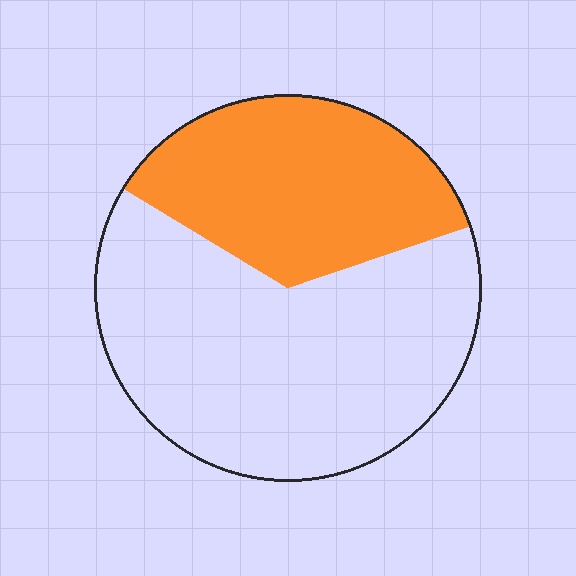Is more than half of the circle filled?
No.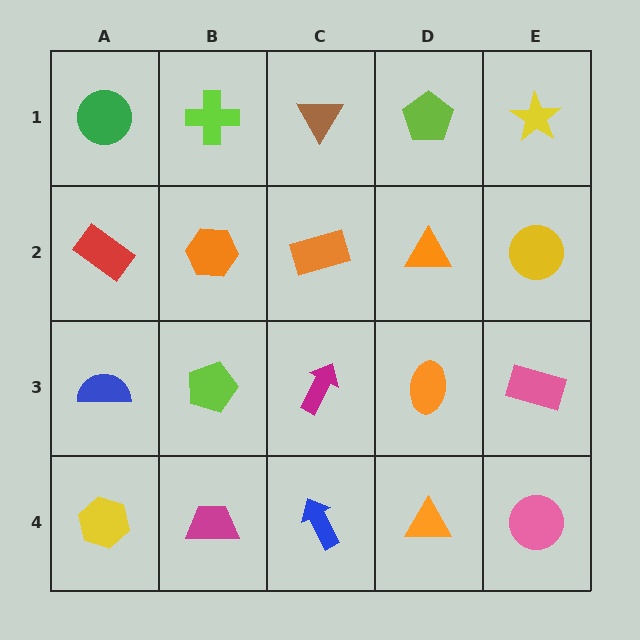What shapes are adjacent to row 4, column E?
A pink rectangle (row 3, column E), an orange triangle (row 4, column D).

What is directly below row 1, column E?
A yellow circle.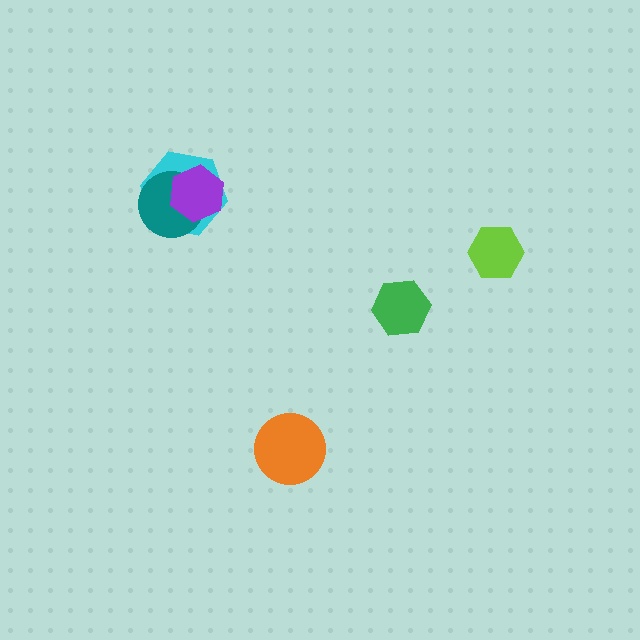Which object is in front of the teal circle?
The purple hexagon is in front of the teal circle.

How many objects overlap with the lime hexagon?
0 objects overlap with the lime hexagon.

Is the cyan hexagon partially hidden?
Yes, it is partially covered by another shape.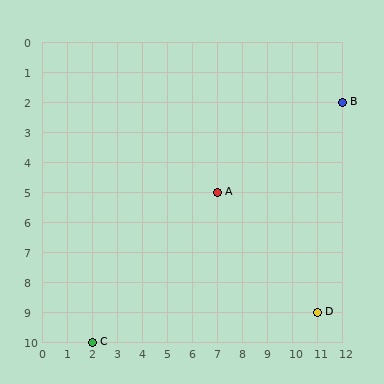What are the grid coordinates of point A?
Point A is at grid coordinates (7, 5).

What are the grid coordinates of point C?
Point C is at grid coordinates (2, 10).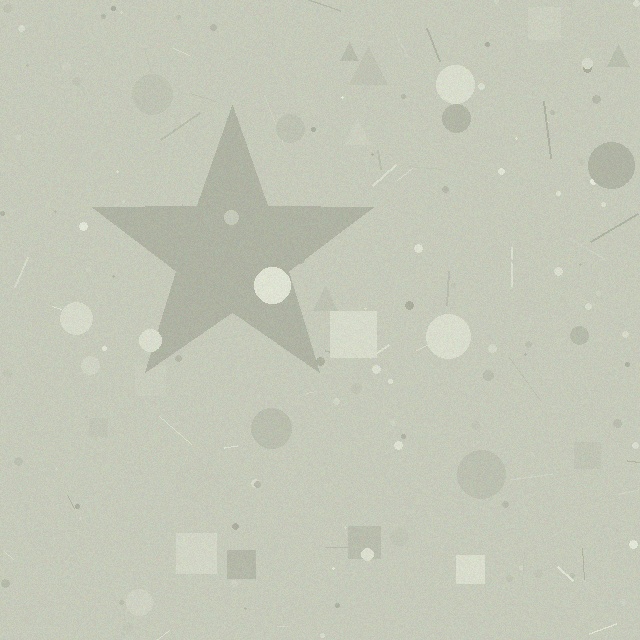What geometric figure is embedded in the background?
A star is embedded in the background.